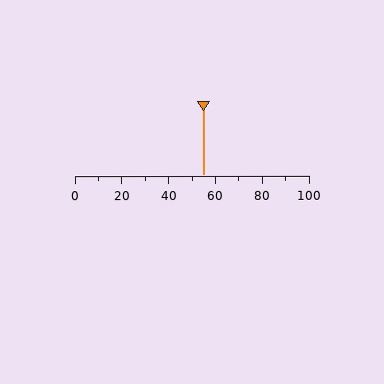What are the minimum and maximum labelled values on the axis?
The axis runs from 0 to 100.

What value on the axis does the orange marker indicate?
The marker indicates approximately 55.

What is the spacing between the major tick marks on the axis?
The major ticks are spaced 20 apart.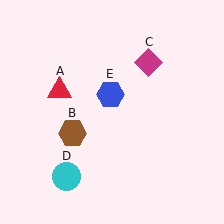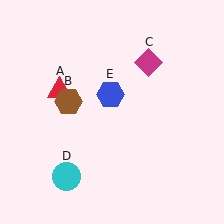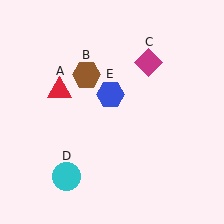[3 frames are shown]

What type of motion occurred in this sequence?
The brown hexagon (object B) rotated clockwise around the center of the scene.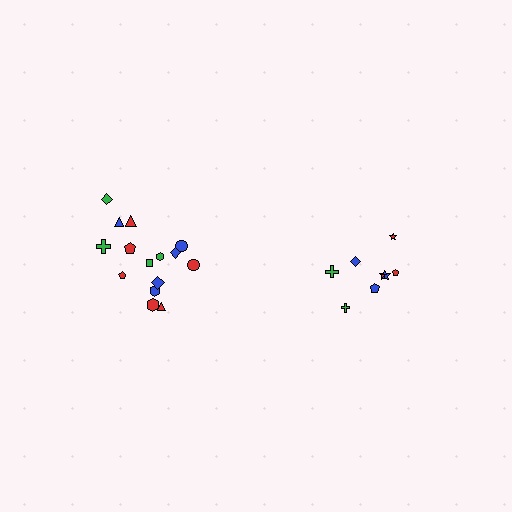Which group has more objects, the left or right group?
The left group.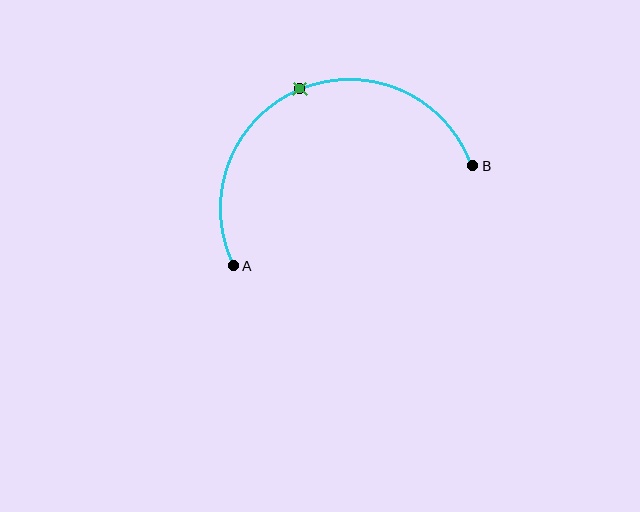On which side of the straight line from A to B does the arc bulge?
The arc bulges above the straight line connecting A and B.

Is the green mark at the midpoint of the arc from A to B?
Yes. The green mark lies on the arc at equal arc-length from both A and B — it is the arc midpoint.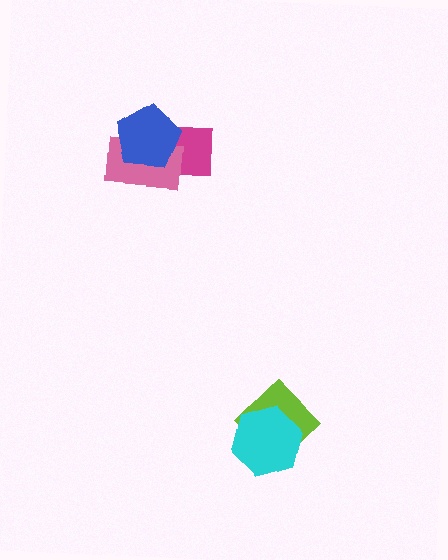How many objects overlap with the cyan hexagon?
1 object overlaps with the cyan hexagon.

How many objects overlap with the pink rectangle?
2 objects overlap with the pink rectangle.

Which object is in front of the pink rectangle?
The blue pentagon is in front of the pink rectangle.